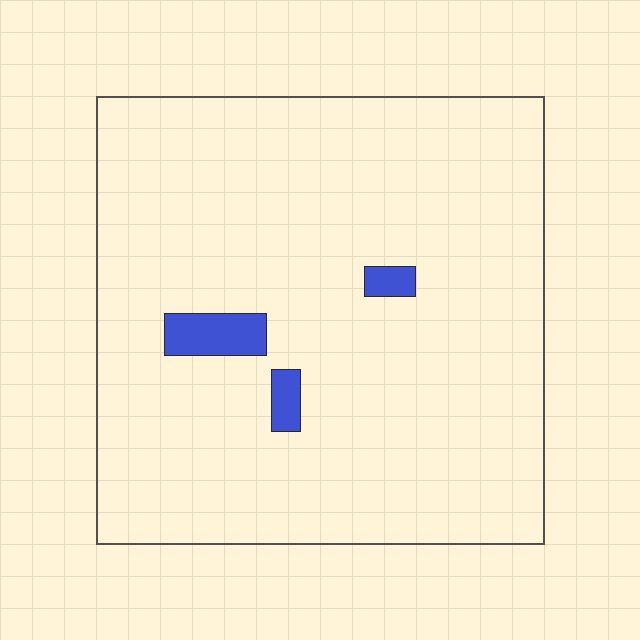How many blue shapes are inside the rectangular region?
3.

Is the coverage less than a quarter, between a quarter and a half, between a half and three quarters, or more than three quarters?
Less than a quarter.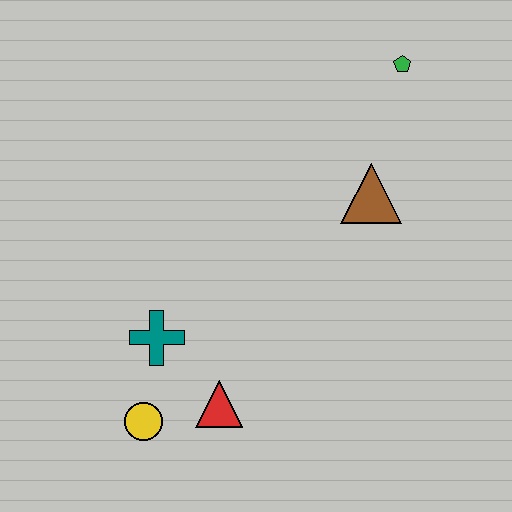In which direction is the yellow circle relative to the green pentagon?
The yellow circle is below the green pentagon.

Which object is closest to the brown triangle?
The green pentagon is closest to the brown triangle.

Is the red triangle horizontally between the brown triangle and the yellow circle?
Yes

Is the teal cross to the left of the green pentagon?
Yes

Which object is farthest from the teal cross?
The green pentagon is farthest from the teal cross.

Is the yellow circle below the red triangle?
Yes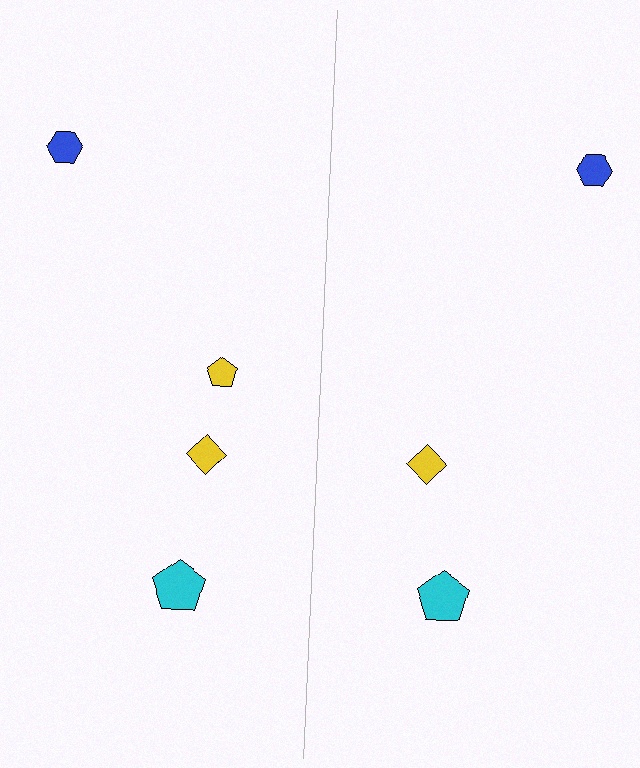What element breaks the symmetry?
A yellow pentagon is missing from the right side.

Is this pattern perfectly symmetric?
No, the pattern is not perfectly symmetric. A yellow pentagon is missing from the right side.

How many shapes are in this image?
There are 7 shapes in this image.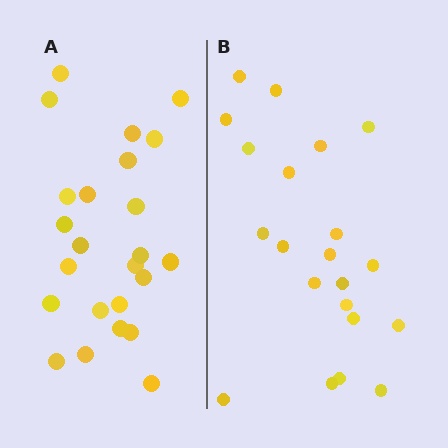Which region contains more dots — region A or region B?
Region A (the left region) has more dots.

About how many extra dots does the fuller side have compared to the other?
Region A has just a few more — roughly 2 or 3 more dots than region B.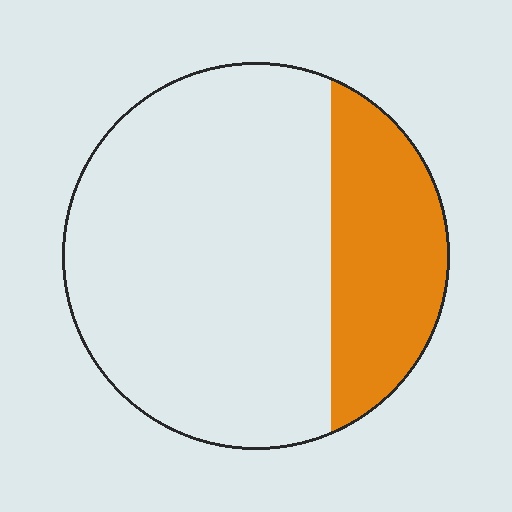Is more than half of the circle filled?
No.